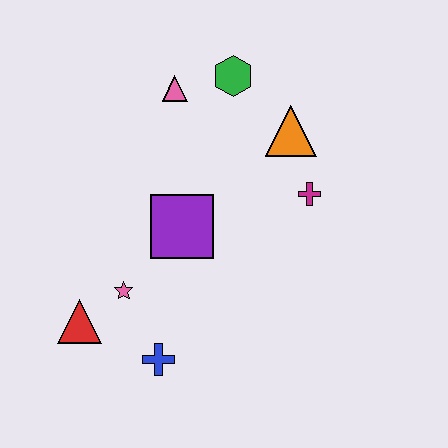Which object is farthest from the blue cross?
The green hexagon is farthest from the blue cross.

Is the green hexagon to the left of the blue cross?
No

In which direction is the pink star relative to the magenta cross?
The pink star is to the left of the magenta cross.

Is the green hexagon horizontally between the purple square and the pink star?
No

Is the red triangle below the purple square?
Yes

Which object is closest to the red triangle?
The pink star is closest to the red triangle.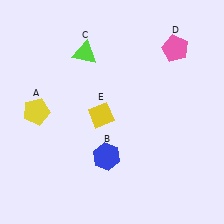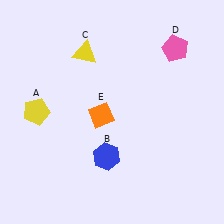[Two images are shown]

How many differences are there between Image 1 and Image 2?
There are 2 differences between the two images.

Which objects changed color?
C changed from lime to yellow. E changed from yellow to orange.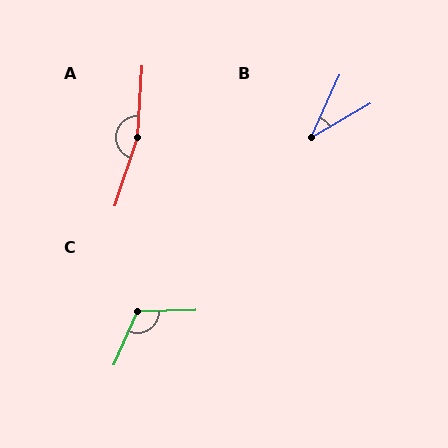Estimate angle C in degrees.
Approximately 115 degrees.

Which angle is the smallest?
B, at approximately 36 degrees.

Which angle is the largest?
A, at approximately 166 degrees.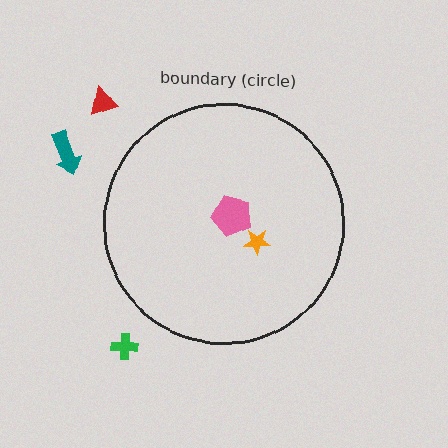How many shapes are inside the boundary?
2 inside, 3 outside.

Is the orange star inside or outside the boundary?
Inside.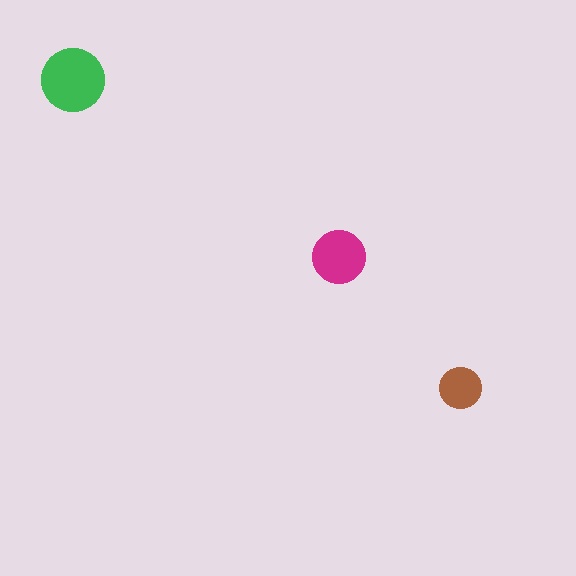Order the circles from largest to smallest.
the green one, the magenta one, the brown one.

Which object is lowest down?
The brown circle is bottommost.